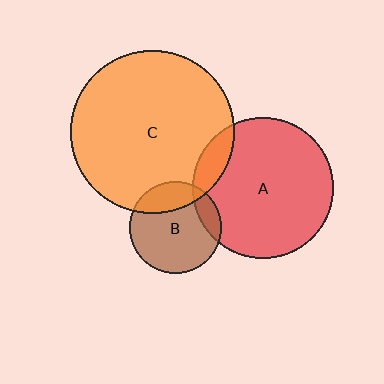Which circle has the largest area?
Circle C (orange).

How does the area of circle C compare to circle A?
Approximately 1.3 times.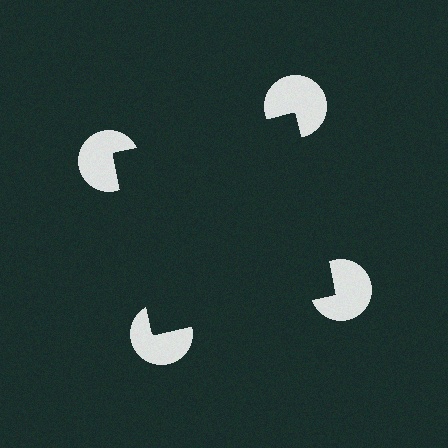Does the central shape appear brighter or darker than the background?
It typically appears slightly darker than the background, even though no actual brightness change is drawn.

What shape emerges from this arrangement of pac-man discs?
An illusory square — its edges are inferred from the aligned wedge cuts in the pac-man discs, not physically drawn.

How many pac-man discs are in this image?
There are 4 — one at each vertex of the illusory square.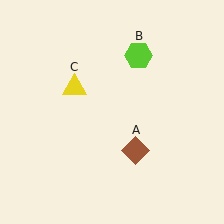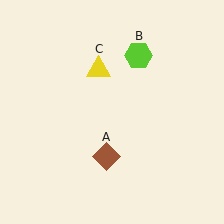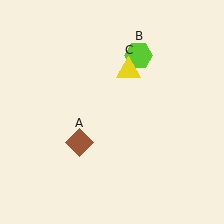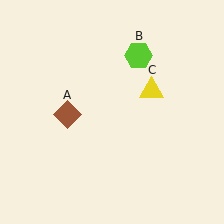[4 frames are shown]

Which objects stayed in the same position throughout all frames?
Lime hexagon (object B) remained stationary.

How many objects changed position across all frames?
2 objects changed position: brown diamond (object A), yellow triangle (object C).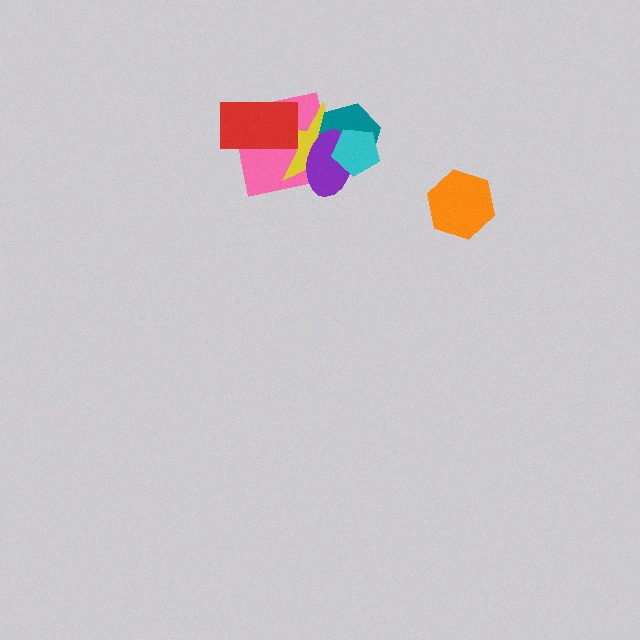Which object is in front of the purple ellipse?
The cyan pentagon is in front of the purple ellipse.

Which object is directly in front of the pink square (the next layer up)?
The yellow star is directly in front of the pink square.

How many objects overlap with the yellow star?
5 objects overlap with the yellow star.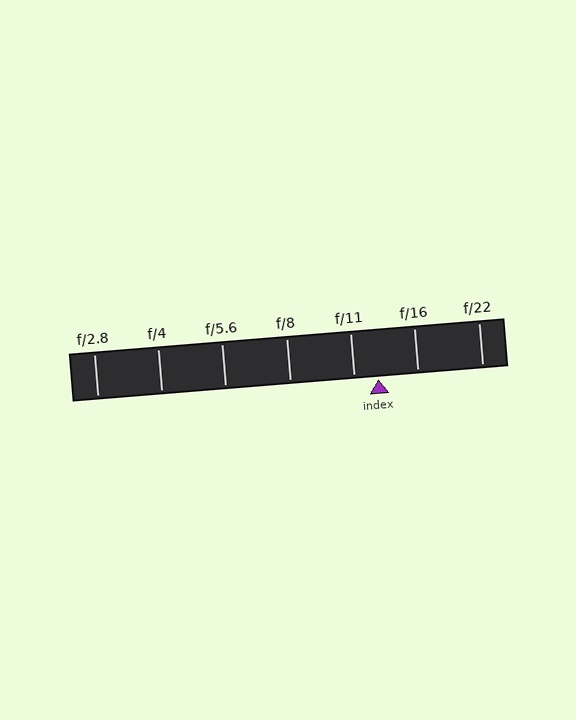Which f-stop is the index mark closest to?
The index mark is closest to f/11.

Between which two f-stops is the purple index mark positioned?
The index mark is between f/11 and f/16.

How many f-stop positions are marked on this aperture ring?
There are 7 f-stop positions marked.